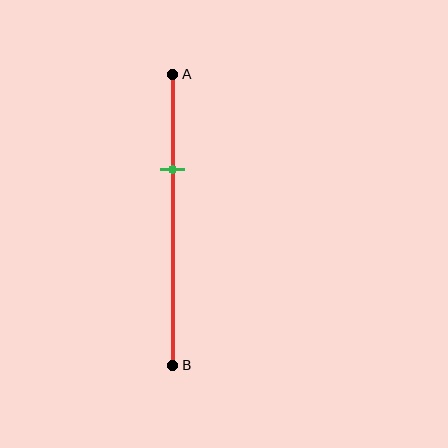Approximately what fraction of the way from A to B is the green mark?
The green mark is approximately 35% of the way from A to B.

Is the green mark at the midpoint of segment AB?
No, the mark is at about 35% from A, not at the 50% midpoint.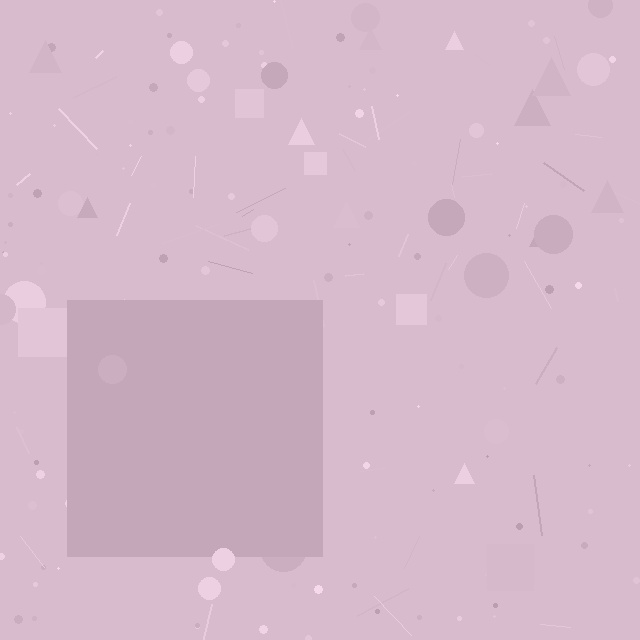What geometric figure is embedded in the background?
A square is embedded in the background.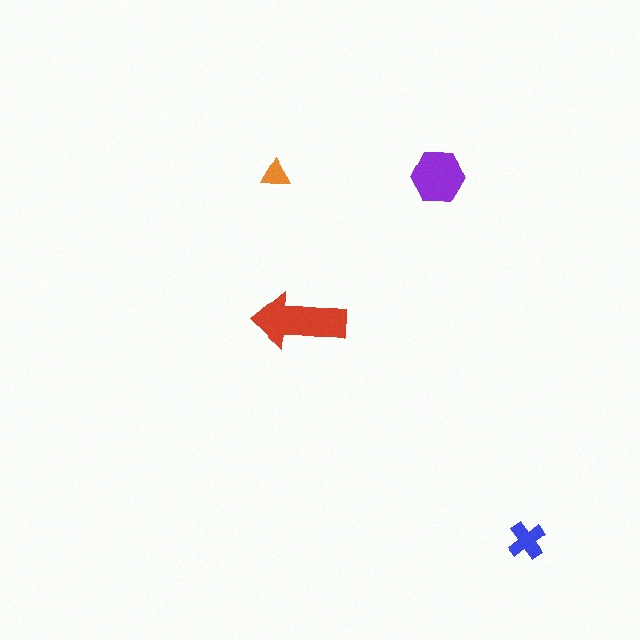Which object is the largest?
The red arrow.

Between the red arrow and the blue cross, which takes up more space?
The red arrow.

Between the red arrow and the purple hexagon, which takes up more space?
The red arrow.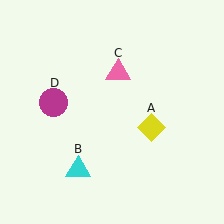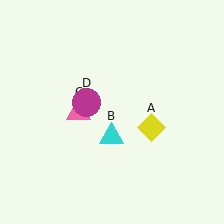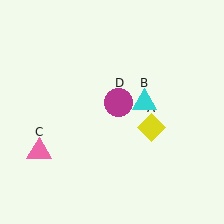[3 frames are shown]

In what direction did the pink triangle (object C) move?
The pink triangle (object C) moved down and to the left.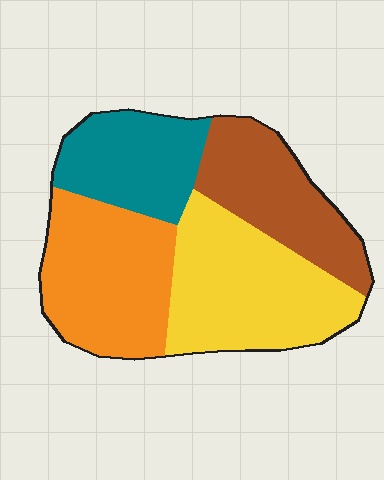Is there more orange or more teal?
Orange.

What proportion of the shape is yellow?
Yellow covers roughly 30% of the shape.